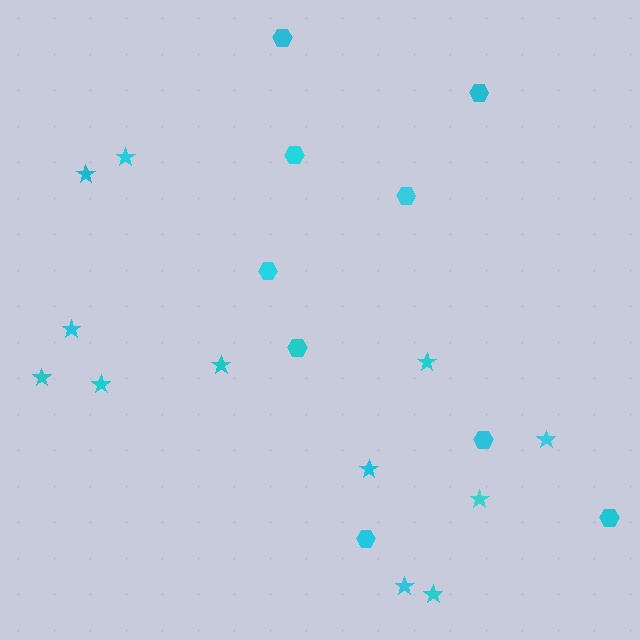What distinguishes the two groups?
There are 2 groups: one group of hexagons (9) and one group of stars (12).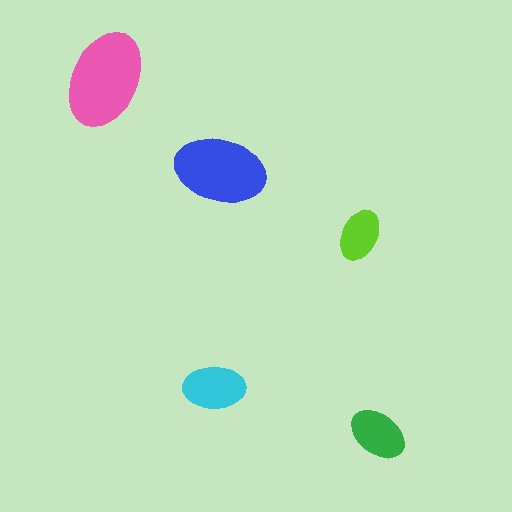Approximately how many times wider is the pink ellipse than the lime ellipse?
About 2 times wider.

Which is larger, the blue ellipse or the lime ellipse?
The blue one.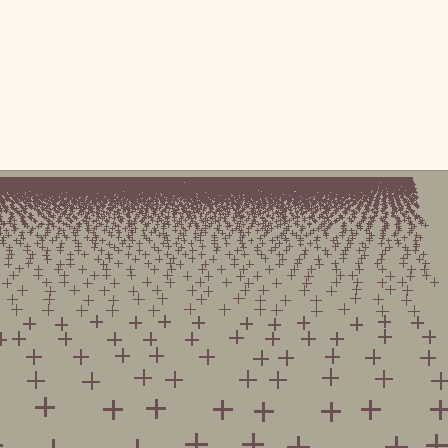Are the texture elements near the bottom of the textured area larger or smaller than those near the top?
Larger. Near the bottom, elements are closer to the viewer and appear at a bigger on-screen size.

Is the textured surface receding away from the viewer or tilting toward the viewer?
The surface is receding away from the viewer. Texture elements get smaller and denser toward the top.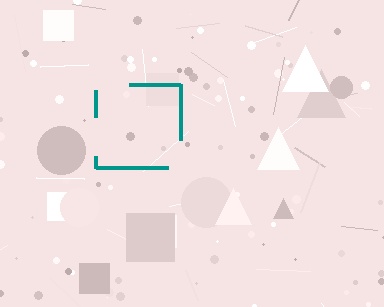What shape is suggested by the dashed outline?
The dashed outline suggests a square.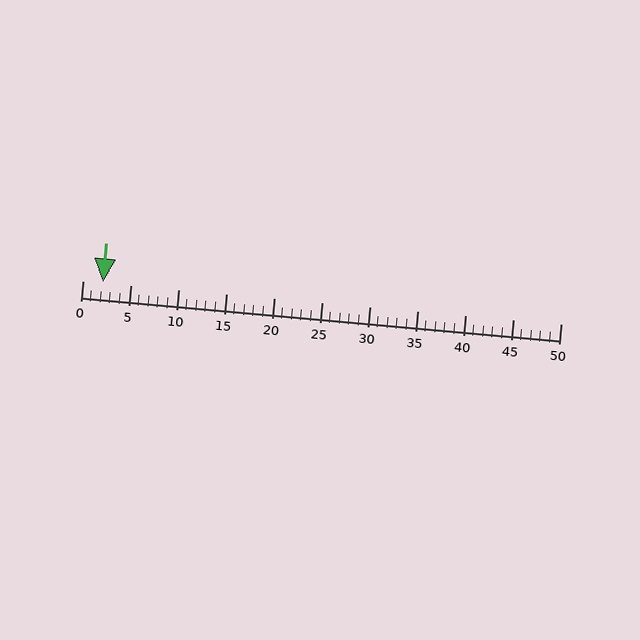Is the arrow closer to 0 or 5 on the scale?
The arrow is closer to 0.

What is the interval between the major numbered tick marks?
The major tick marks are spaced 5 units apart.